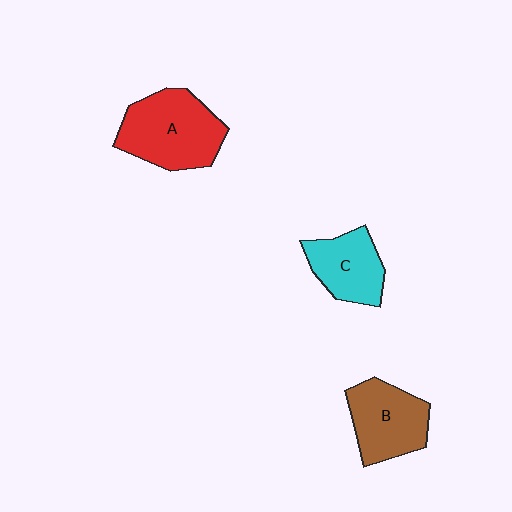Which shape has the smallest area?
Shape C (cyan).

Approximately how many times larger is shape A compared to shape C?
Approximately 1.5 times.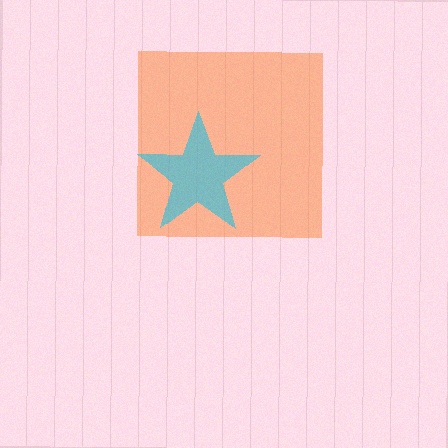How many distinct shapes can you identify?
There are 2 distinct shapes: an orange square, a cyan star.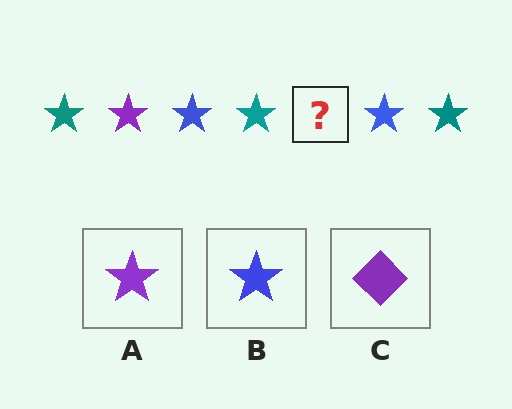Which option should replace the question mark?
Option A.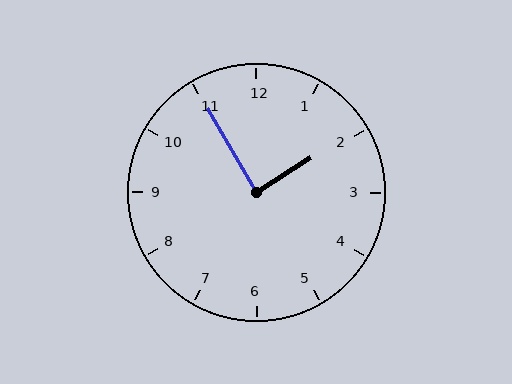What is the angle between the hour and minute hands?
Approximately 88 degrees.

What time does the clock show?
1:55.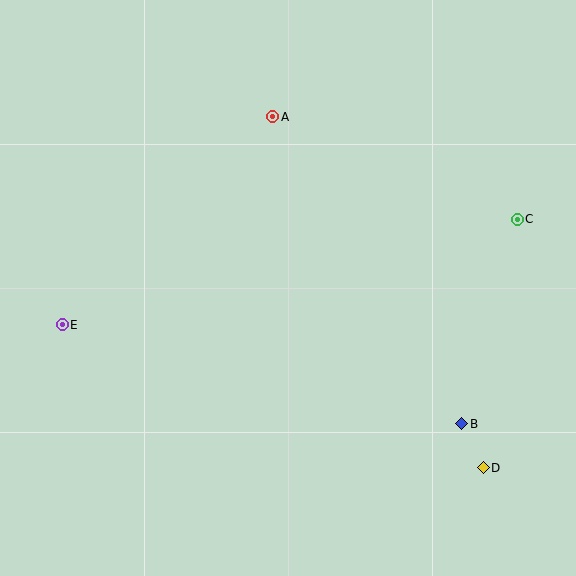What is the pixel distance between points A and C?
The distance between A and C is 265 pixels.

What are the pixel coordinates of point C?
Point C is at (517, 219).